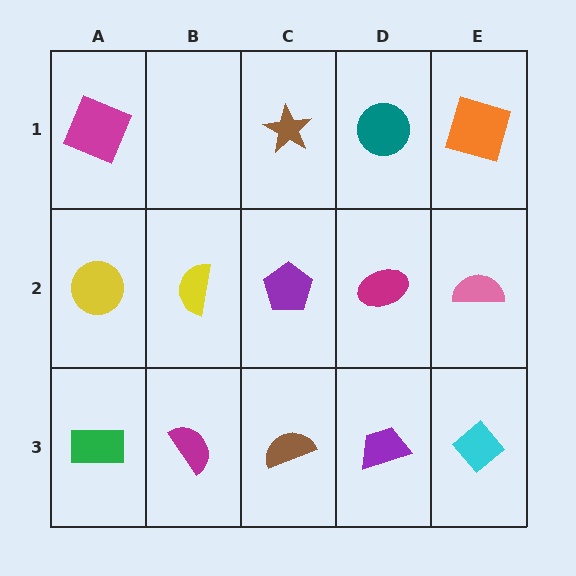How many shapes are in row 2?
5 shapes.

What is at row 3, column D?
A purple trapezoid.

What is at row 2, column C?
A purple pentagon.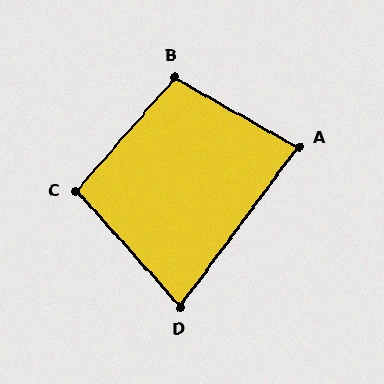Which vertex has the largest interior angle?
B, at approximately 102 degrees.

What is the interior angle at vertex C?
Approximately 97 degrees (obtuse).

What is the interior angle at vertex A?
Approximately 83 degrees (acute).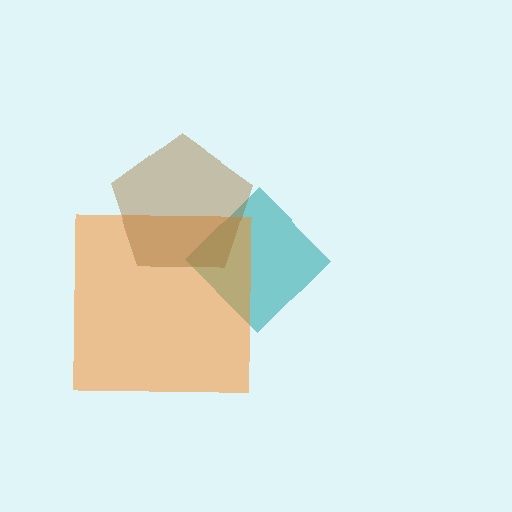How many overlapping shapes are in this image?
There are 3 overlapping shapes in the image.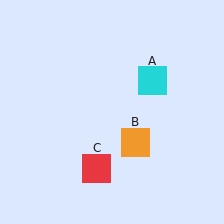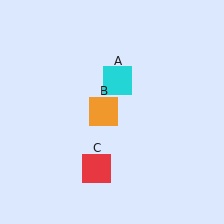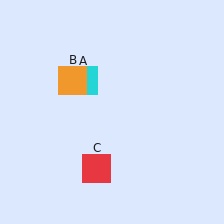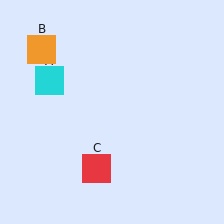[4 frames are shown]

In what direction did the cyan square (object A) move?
The cyan square (object A) moved left.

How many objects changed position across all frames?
2 objects changed position: cyan square (object A), orange square (object B).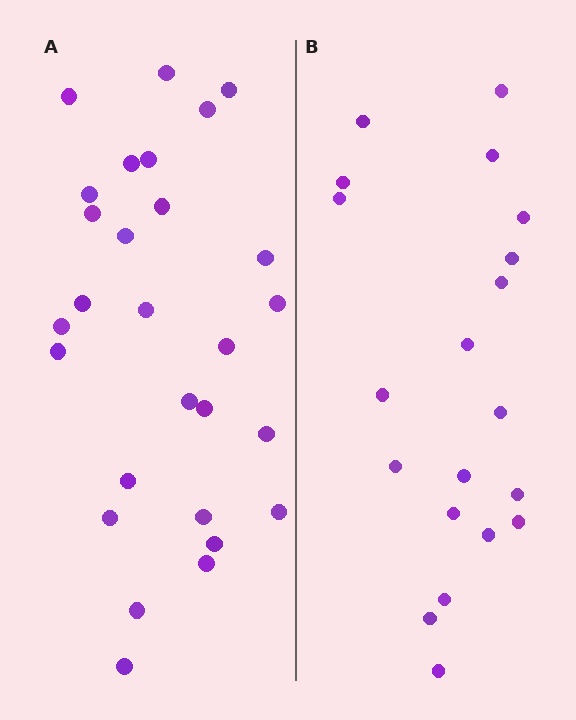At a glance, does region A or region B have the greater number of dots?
Region A (the left region) has more dots.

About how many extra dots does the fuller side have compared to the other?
Region A has roughly 8 or so more dots than region B.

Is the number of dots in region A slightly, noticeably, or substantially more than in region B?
Region A has noticeably more, but not dramatically so. The ratio is roughly 1.4 to 1.